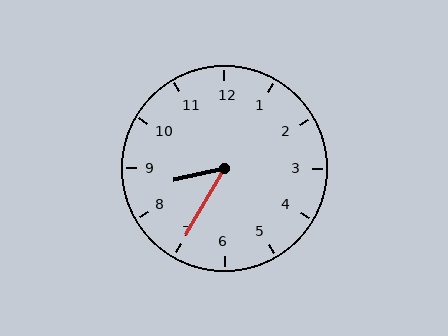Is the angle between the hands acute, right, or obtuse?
It is acute.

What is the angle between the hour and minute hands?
Approximately 48 degrees.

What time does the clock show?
8:35.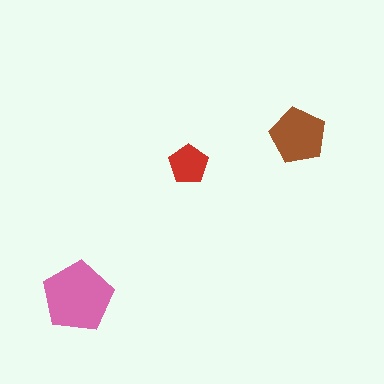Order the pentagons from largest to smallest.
the pink one, the brown one, the red one.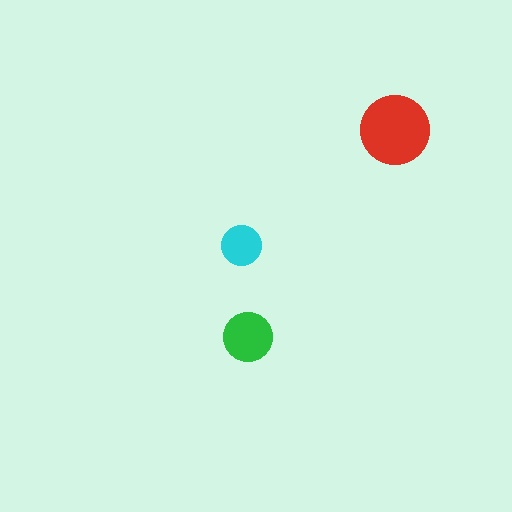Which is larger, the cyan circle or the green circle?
The green one.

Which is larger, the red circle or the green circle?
The red one.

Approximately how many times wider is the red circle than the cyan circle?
About 1.5 times wider.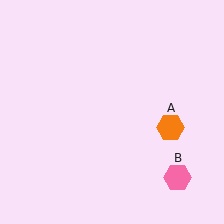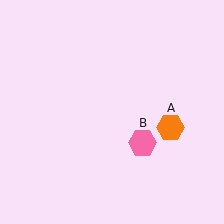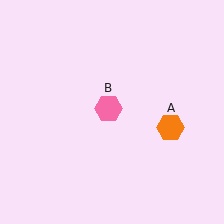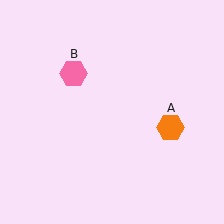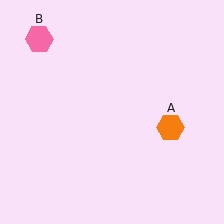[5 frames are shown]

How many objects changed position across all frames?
1 object changed position: pink hexagon (object B).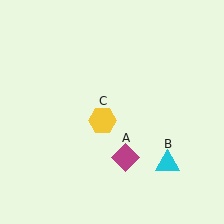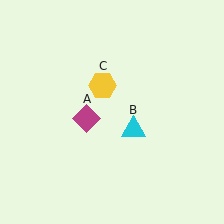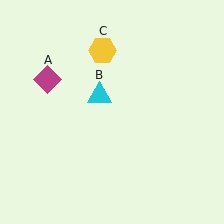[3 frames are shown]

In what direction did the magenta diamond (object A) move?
The magenta diamond (object A) moved up and to the left.